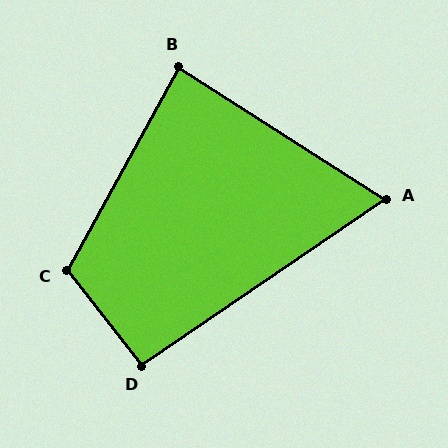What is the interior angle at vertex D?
Approximately 94 degrees (approximately right).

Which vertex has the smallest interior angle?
A, at approximately 67 degrees.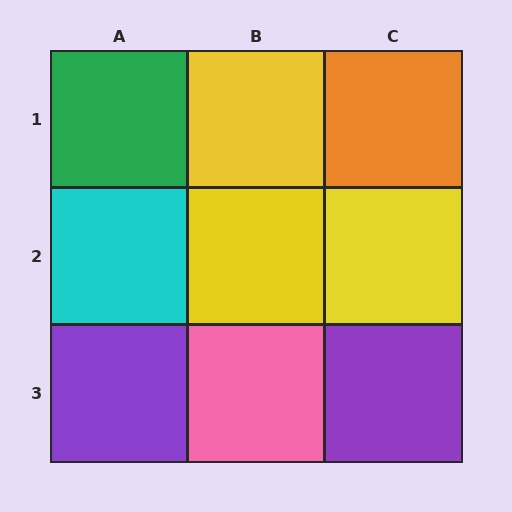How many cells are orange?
1 cell is orange.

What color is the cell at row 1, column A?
Green.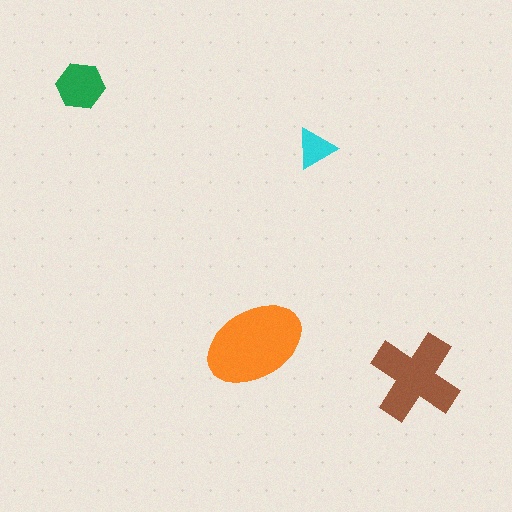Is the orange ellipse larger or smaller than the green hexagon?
Larger.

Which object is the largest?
The orange ellipse.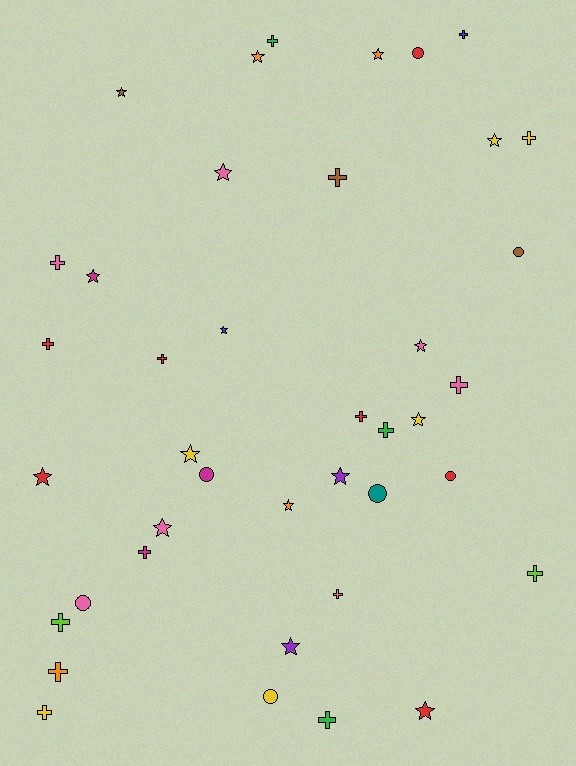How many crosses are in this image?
There are 17 crosses.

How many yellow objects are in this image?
There are 6 yellow objects.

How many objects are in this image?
There are 40 objects.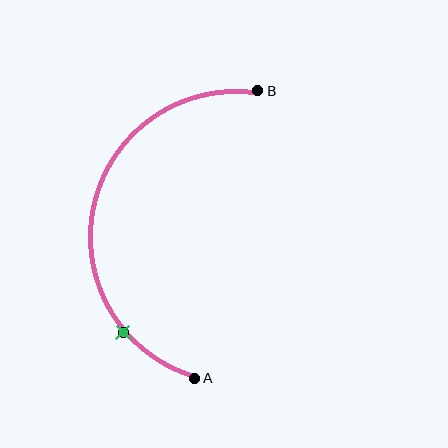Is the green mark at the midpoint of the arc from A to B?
No. The green mark lies on the arc but is closer to endpoint A. The arc midpoint would be at the point on the curve equidistant along the arc from both A and B.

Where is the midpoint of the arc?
The arc midpoint is the point on the curve farthest from the straight line joining A and B. It sits to the left of that line.